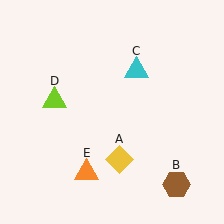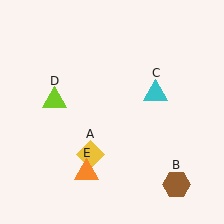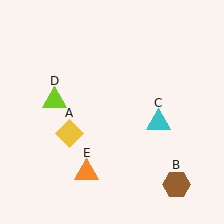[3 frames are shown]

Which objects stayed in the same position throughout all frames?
Brown hexagon (object B) and lime triangle (object D) and orange triangle (object E) remained stationary.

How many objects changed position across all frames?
2 objects changed position: yellow diamond (object A), cyan triangle (object C).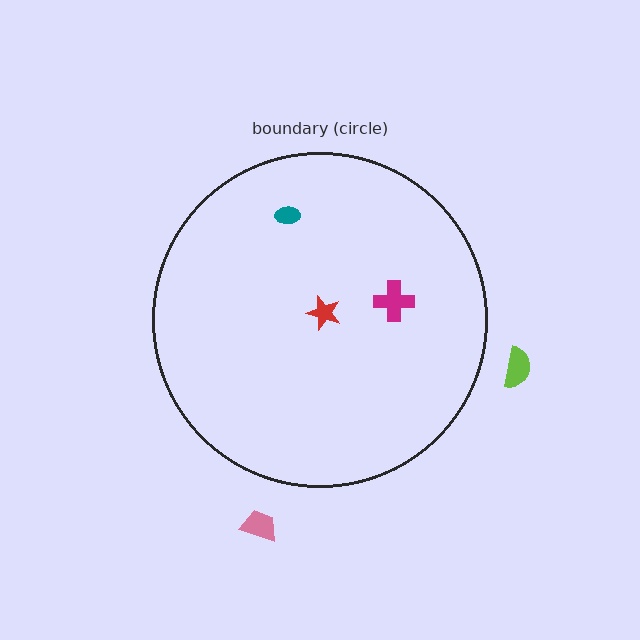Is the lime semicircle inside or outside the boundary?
Outside.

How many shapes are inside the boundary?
3 inside, 2 outside.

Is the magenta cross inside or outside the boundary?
Inside.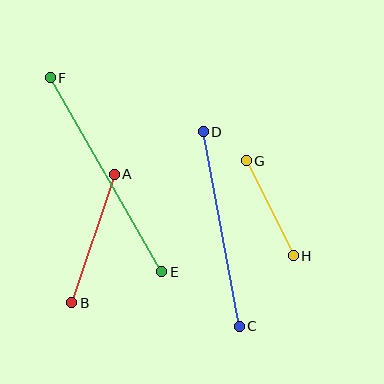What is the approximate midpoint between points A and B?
The midpoint is at approximately (93, 238) pixels.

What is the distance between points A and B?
The distance is approximately 136 pixels.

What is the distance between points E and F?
The distance is approximately 224 pixels.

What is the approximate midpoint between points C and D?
The midpoint is at approximately (221, 229) pixels.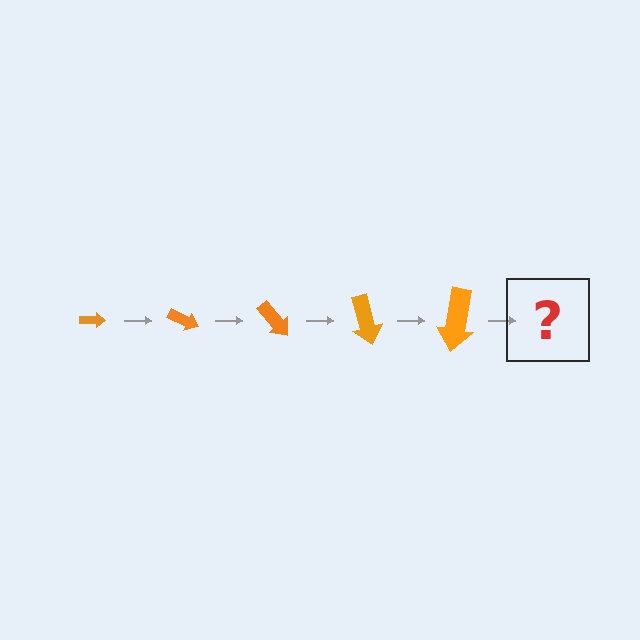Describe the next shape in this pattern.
It should be an arrow, larger than the previous one and rotated 125 degrees from the start.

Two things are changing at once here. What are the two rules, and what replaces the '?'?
The two rules are that the arrow grows larger each step and it rotates 25 degrees each step. The '?' should be an arrow, larger than the previous one and rotated 125 degrees from the start.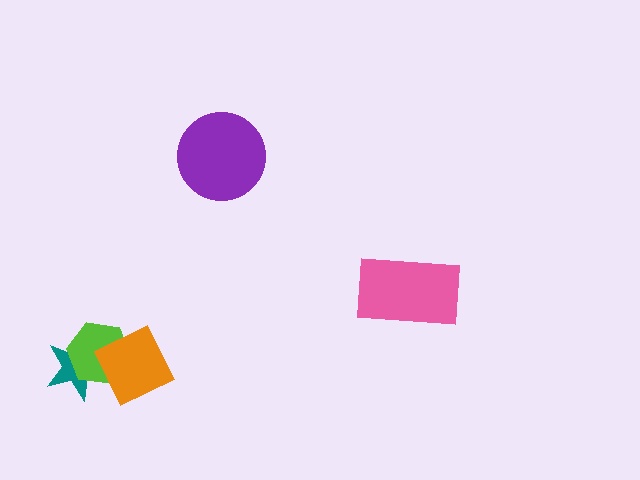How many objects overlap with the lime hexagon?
2 objects overlap with the lime hexagon.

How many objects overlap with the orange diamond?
2 objects overlap with the orange diamond.